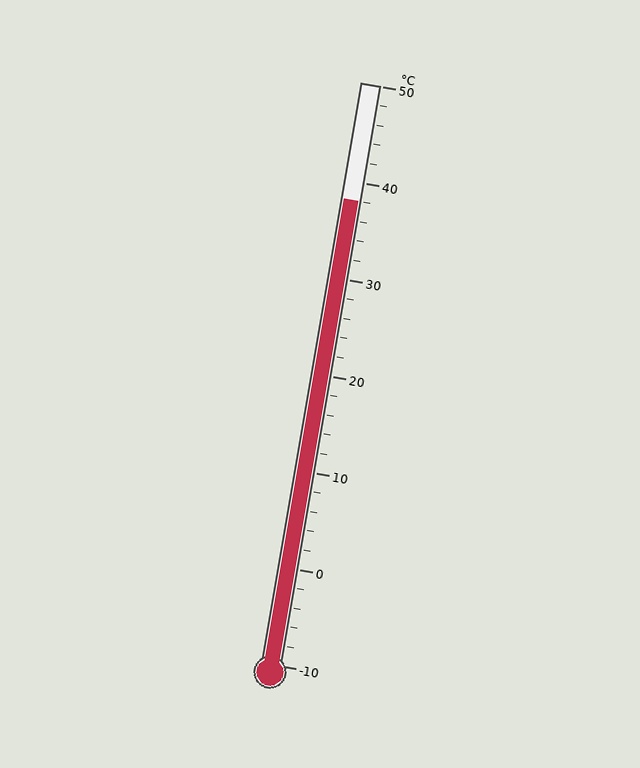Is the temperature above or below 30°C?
The temperature is above 30°C.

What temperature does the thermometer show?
The thermometer shows approximately 38°C.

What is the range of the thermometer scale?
The thermometer scale ranges from -10°C to 50°C.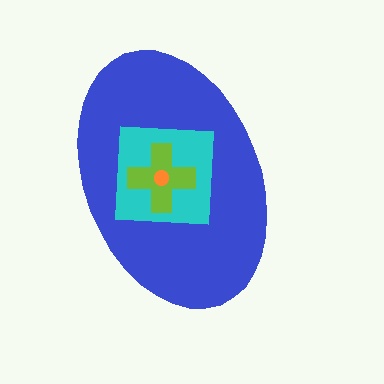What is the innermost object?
The orange circle.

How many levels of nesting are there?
4.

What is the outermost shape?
The blue ellipse.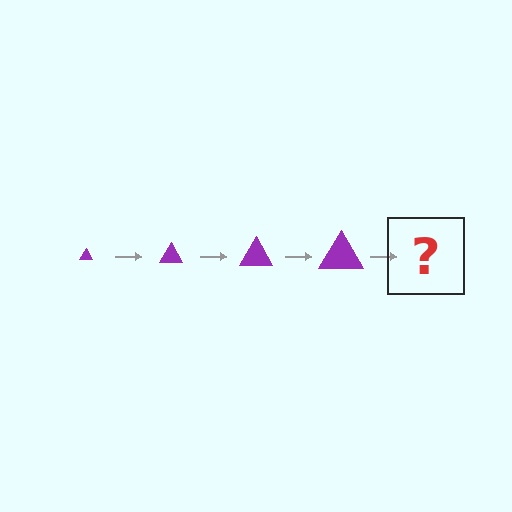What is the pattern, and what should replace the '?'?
The pattern is that the triangle gets progressively larger each step. The '?' should be a purple triangle, larger than the previous one.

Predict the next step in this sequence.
The next step is a purple triangle, larger than the previous one.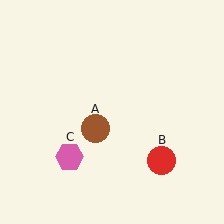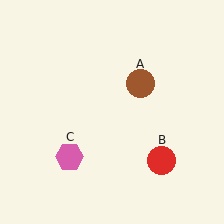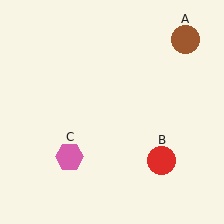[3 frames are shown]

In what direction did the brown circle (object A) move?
The brown circle (object A) moved up and to the right.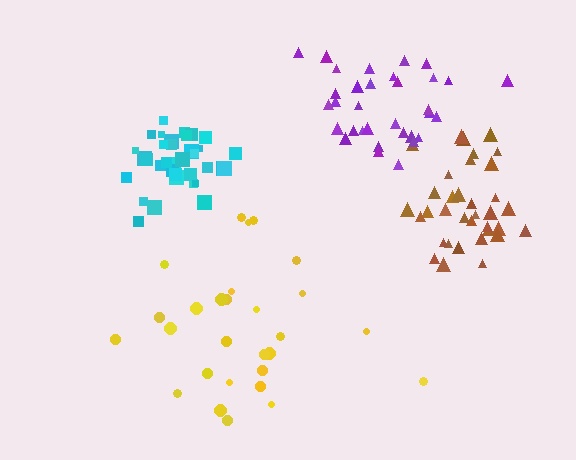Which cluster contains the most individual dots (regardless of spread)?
Brown (35).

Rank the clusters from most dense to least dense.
cyan, brown, purple, yellow.